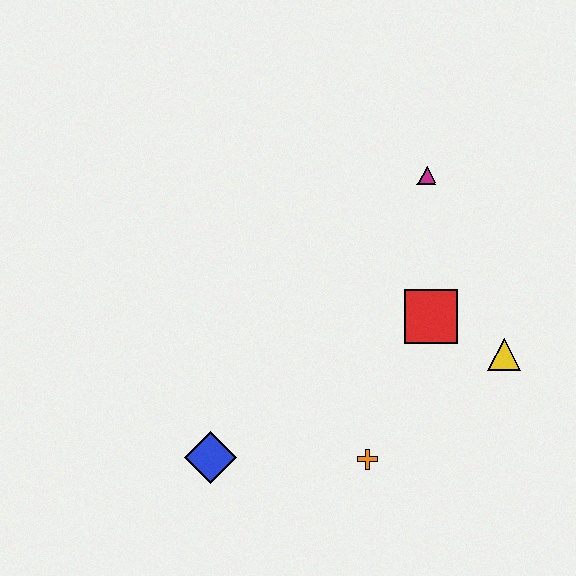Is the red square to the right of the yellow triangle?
No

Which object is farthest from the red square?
The blue diamond is farthest from the red square.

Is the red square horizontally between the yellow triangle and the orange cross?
Yes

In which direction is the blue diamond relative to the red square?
The blue diamond is to the left of the red square.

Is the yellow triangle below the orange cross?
No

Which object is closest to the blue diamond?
The orange cross is closest to the blue diamond.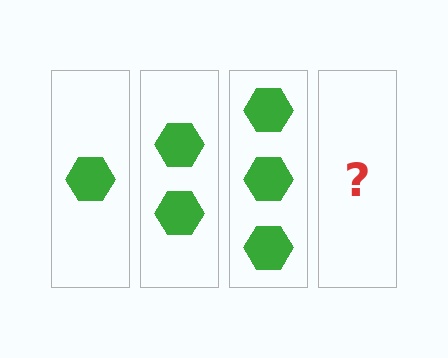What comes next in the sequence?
The next element should be 4 hexagons.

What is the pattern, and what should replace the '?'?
The pattern is that each step adds one more hexagon. The '?' should be 4 hexagons.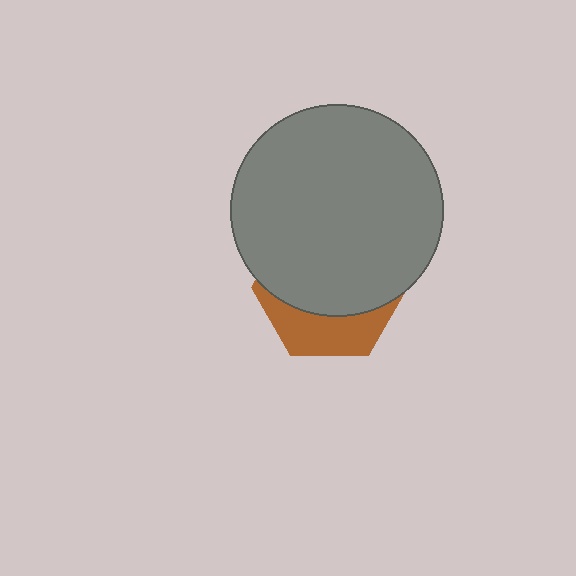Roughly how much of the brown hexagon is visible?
A small part of it is visible (roughly 32%).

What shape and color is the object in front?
The object in front is a gray circle.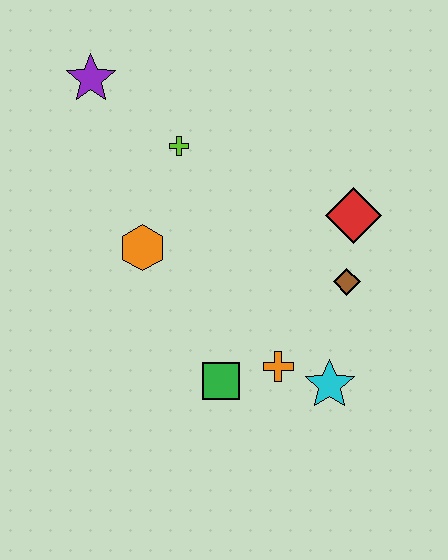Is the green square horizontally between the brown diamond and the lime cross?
Yes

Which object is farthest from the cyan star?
The purple star is farthest from the cyan star.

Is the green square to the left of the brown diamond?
Yes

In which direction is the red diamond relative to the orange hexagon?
The red diamond is to the right of the orange hexagon.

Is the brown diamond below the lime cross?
Yes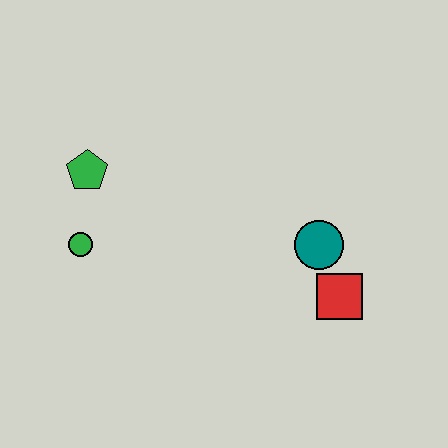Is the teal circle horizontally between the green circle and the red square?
Yes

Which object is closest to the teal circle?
The red square is closest to the teal circle.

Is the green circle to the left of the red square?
Yes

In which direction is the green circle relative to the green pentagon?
The green circle is below the green pentagon.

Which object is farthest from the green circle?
The red square is farthest from the green circle.